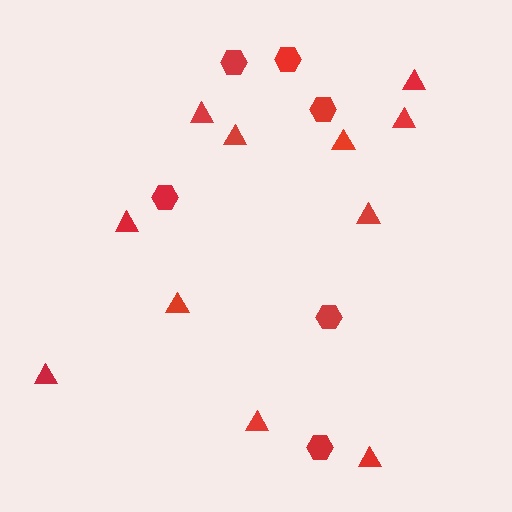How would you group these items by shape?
There are 2 groups: one group of hexagons (6) and one group of triangles (11).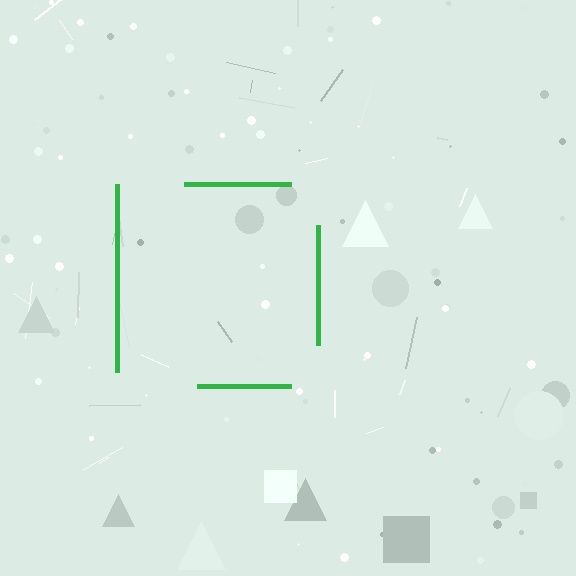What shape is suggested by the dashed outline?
The dashed outline suggests a square.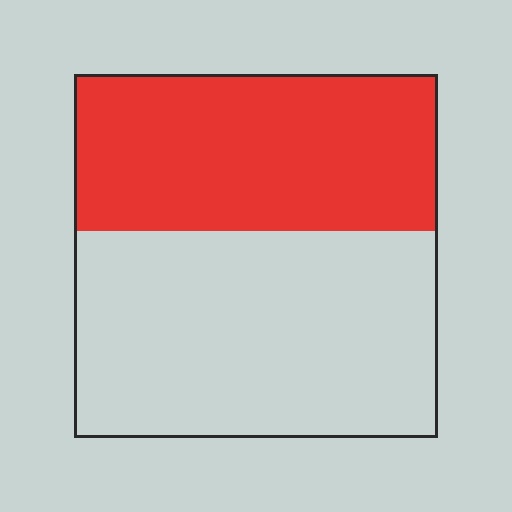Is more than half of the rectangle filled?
No.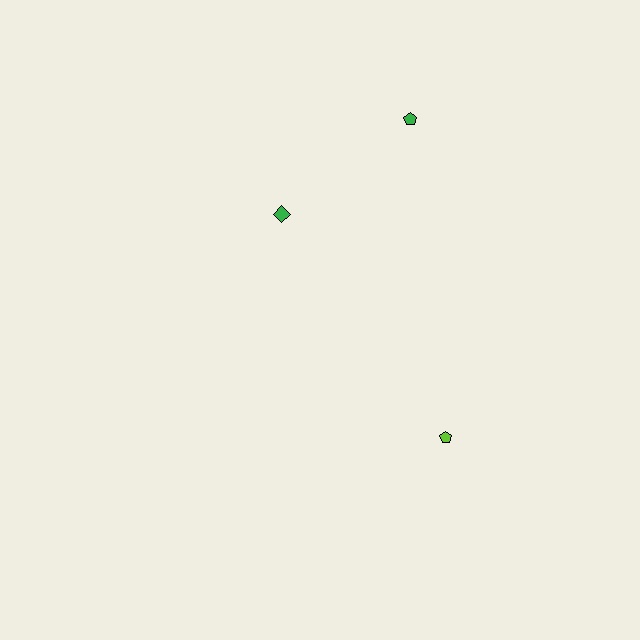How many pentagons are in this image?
There are 2 pentagons.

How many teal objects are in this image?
There are no teal objects.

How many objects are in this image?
There are 3 objects.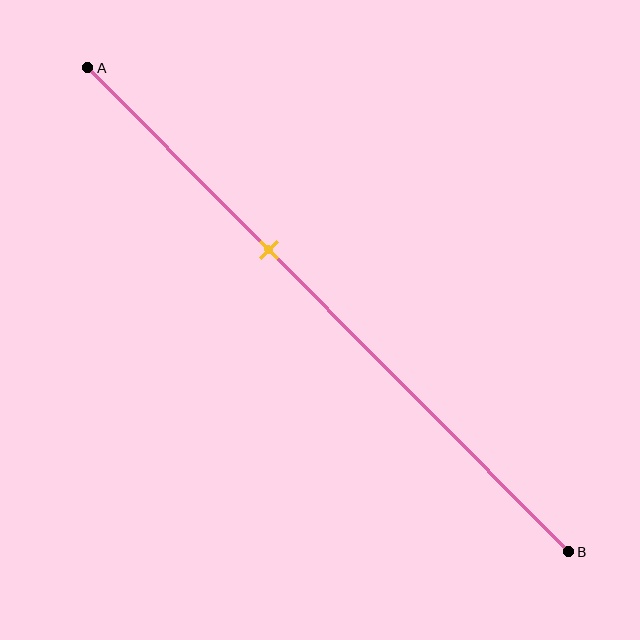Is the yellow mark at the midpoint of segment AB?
No, the mark is at about 40% from A, not at the 50% midpoint.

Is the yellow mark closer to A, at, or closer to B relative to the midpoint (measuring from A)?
The yellow mark is closer to point A than the midpoint of segment AB.